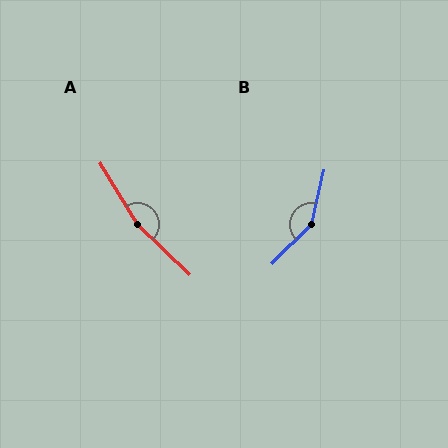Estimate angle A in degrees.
Approximately 165 degrees.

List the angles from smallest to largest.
B (148°), A (165°).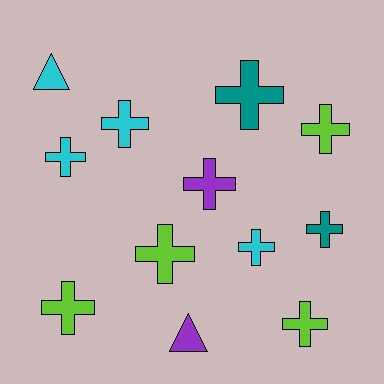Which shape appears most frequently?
Cross, with 10 objects.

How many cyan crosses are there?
There are 3 cyan crosses.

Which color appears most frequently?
Cyan, with 4 objects.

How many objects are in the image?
There are 12 objects.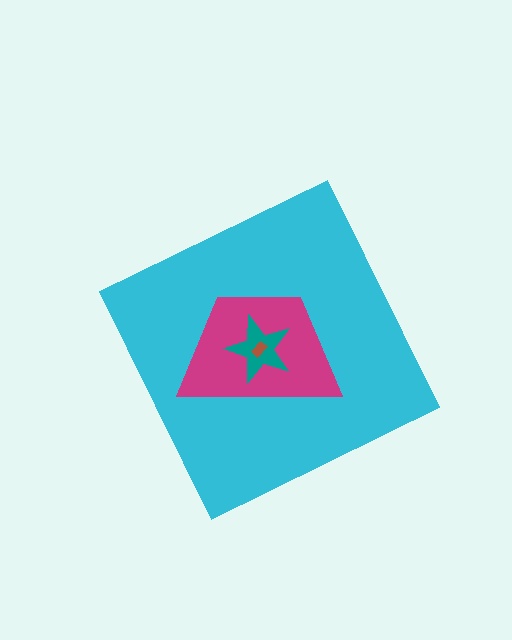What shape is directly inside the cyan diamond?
The magenta trapezoid.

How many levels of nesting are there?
4.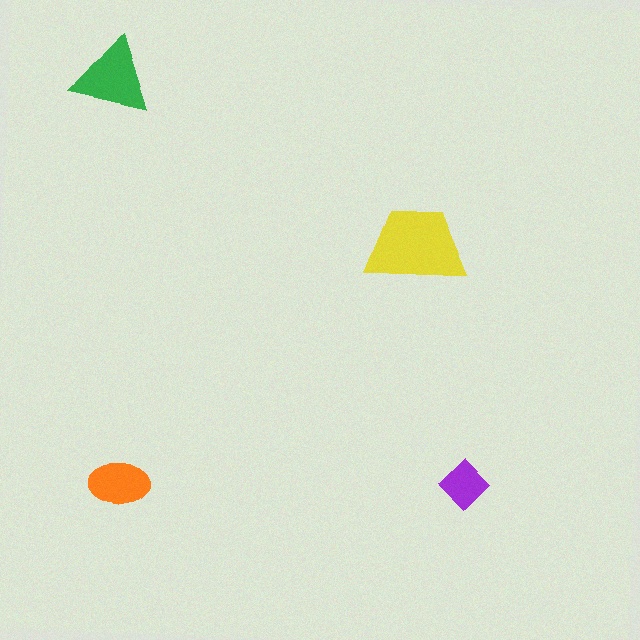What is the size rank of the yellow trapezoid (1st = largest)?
1st.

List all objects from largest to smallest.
The yellow trapezoid, the green triangle, the orange ellipse, the purple diamond.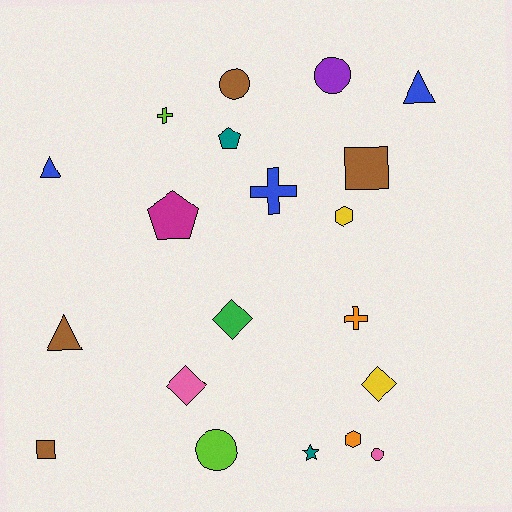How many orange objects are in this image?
There are 2 orange objects.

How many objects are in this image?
There are 20 objects.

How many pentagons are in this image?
There are 2 pentagons.